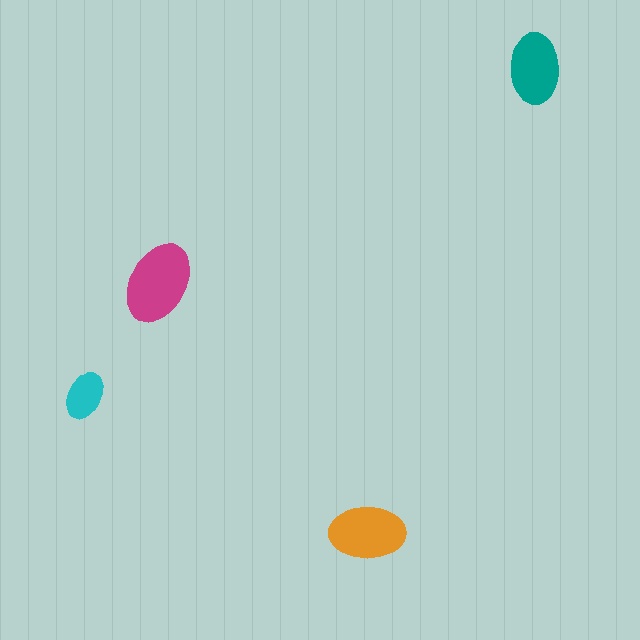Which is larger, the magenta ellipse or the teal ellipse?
The magenta one.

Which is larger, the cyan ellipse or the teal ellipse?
The teal one.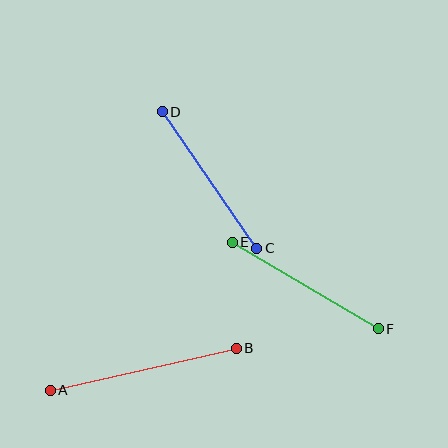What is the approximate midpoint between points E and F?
The midpoint is at approximately (305, 285) pixels.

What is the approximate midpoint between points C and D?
The midpoint is at approximately (209, 180) pixels.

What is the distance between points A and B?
The distance is approximately 191 pixels.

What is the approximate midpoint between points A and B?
The midpoint is at approximately (143, 369) pixels.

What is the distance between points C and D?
The distance is approximately 166 pixels.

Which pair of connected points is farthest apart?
Points A and B are farthest apart.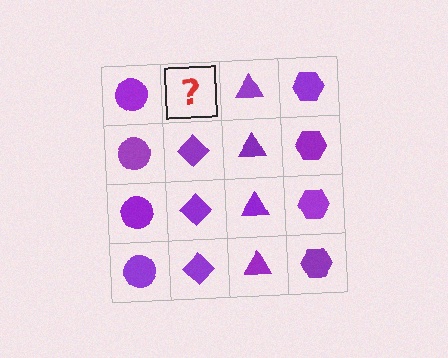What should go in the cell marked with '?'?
The missing cell should contain a purple diamond.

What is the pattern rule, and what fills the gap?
The rule is that each column has a consistent shape. The gap should be filled with a purple diamond.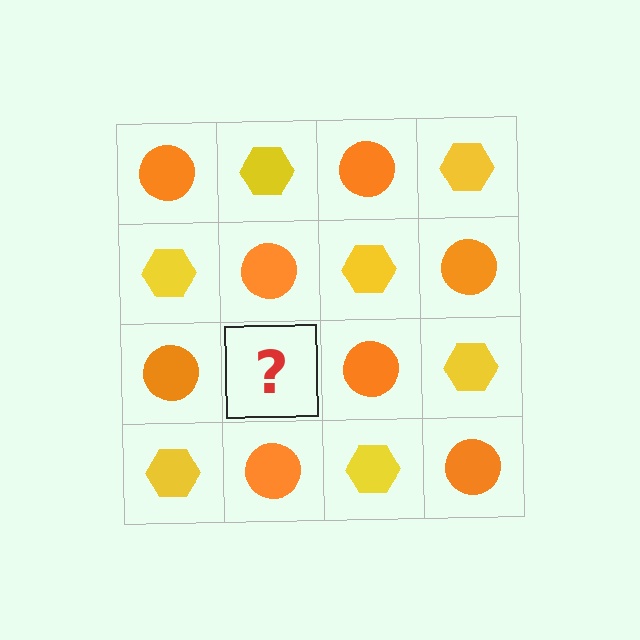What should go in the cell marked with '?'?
The missing cell should contain a yellow hexagon.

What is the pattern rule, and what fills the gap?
The rule is that it alternates orange circle and yellow hexagon in a checkerboard pattern. The gap should be filled with a yellow hexagon.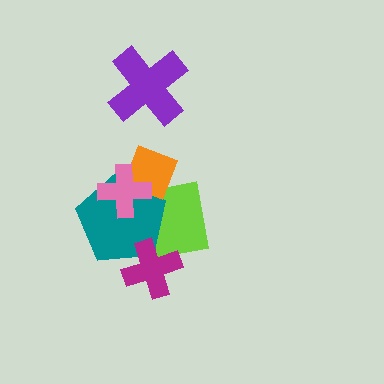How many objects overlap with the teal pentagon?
4 objects overlap with the teal pentagon.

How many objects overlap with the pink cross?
3 objects overlap with the pink cross.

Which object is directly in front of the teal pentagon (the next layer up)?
The orange diamond is directly in front of the teal pentagon.